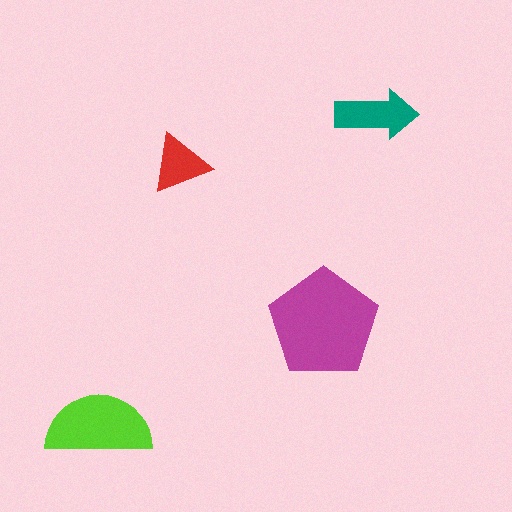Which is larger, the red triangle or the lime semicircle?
The lime semicircle.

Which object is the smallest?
The red triangle.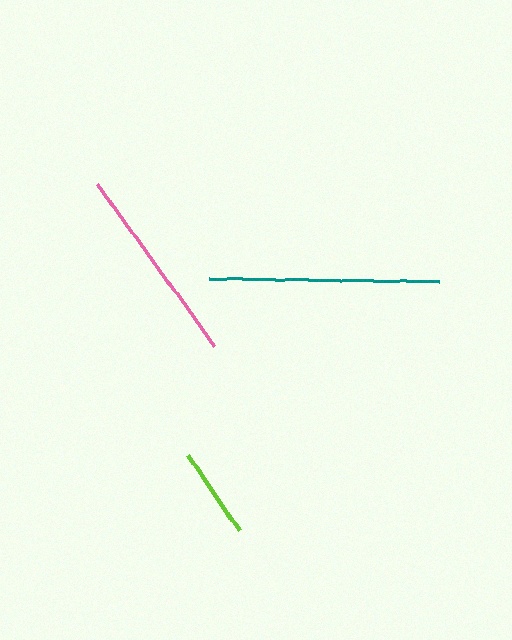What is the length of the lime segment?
The lime segment is approximately 91 pixels long.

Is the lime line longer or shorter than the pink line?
The pink line is longer than the lime line.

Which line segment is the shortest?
The lime line is the shortest at approximately 91 pixels.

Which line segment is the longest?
The teal line is the longest at approximately 230 pixels.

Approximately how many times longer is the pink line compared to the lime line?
The pink line is approximately 2.2 times the length of the lime line.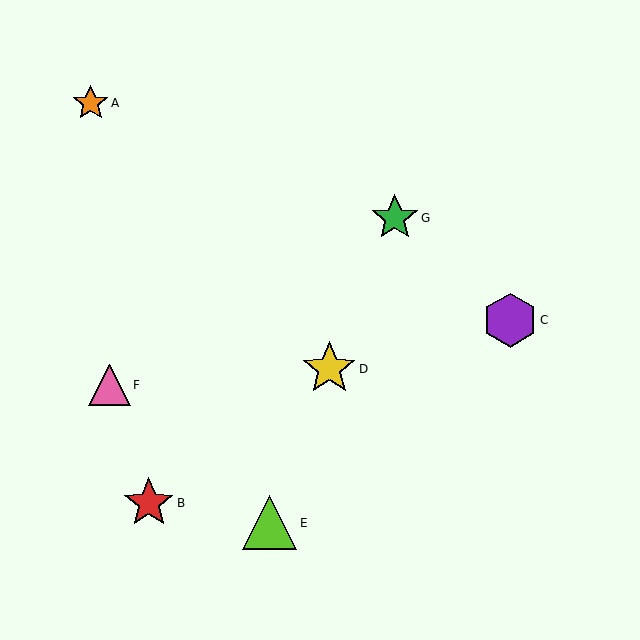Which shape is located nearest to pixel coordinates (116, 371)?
The pink triangle (labeled F) at (109, 385) is nearest to that location.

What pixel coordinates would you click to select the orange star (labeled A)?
Click at (91, 103) to select the orange star A.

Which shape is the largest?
The purple hexagon (labeled C) is the largest.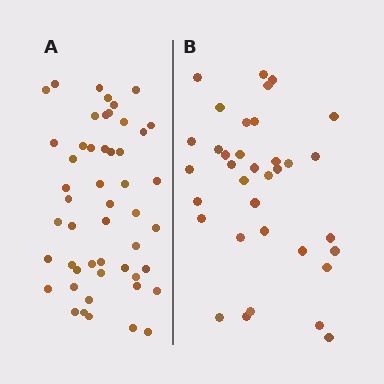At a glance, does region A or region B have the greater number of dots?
Region A (the left region) has more dots.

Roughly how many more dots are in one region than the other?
Region A has approximately 15 more dots than region B.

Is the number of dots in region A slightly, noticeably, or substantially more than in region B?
Region A has noticeably more, but not dramatically so. The ratio is roughly 1.4 to 1.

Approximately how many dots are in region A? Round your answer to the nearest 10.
About 50 dots.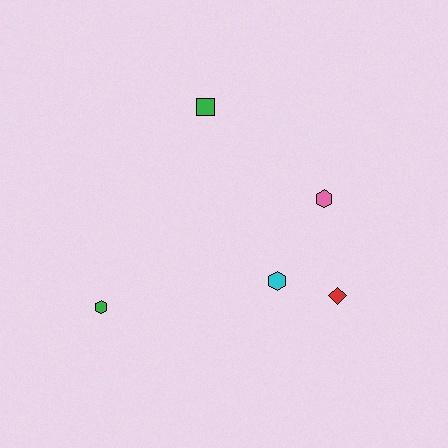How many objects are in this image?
There are 5 objects.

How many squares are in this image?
There is 1 square.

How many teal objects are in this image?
There are no teal objects.